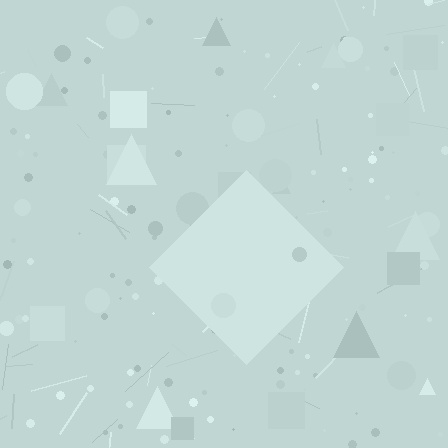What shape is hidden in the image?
A diamond is hidden in the image.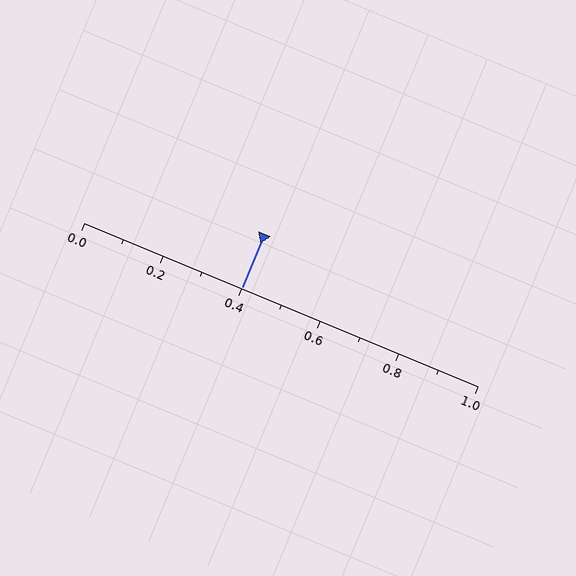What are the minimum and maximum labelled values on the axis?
The axis runs from 0.0 to 1.0.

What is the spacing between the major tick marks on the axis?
The major ticks are spaced 0.2 apart.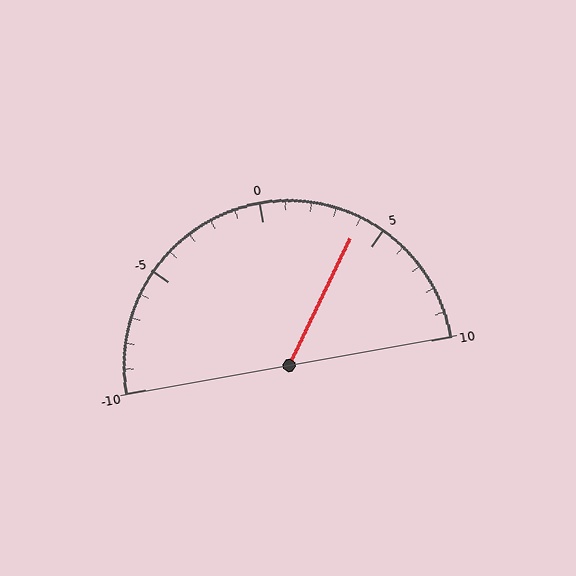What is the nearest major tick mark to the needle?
The nearest major tick mark is 5.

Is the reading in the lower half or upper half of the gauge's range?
The reading is in the upper half of the range (-10 to 10).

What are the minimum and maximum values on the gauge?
The gauge ranges from -10 to 10.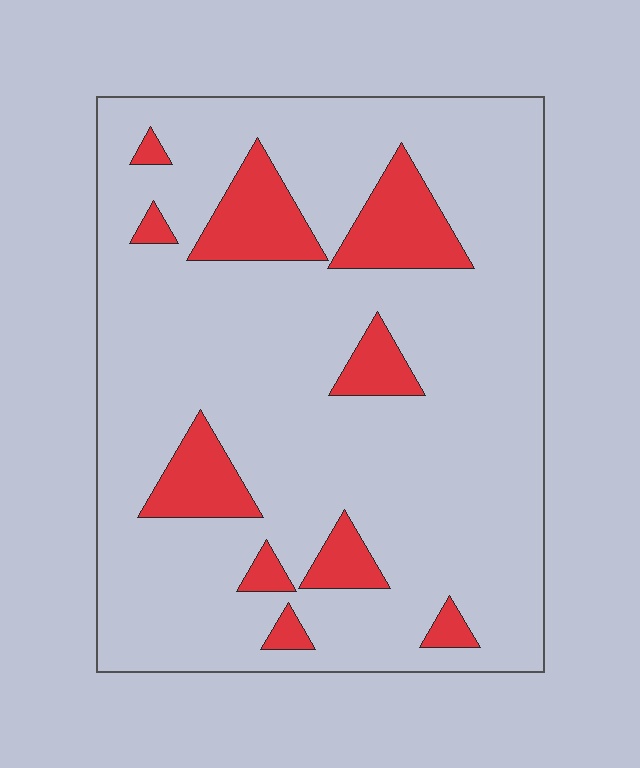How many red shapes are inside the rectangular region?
10.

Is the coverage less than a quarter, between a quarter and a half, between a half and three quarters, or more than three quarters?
Less than a quarter.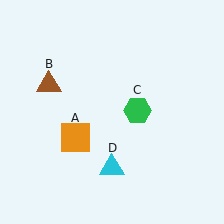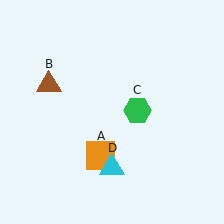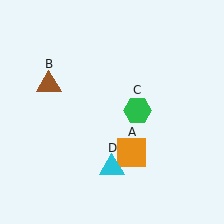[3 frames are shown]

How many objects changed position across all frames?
1 object changed position: orange square (object A).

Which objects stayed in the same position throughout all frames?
Brown triangle (object B) and green hexagon (object C) and cyan triangle (object D) remained stationary.